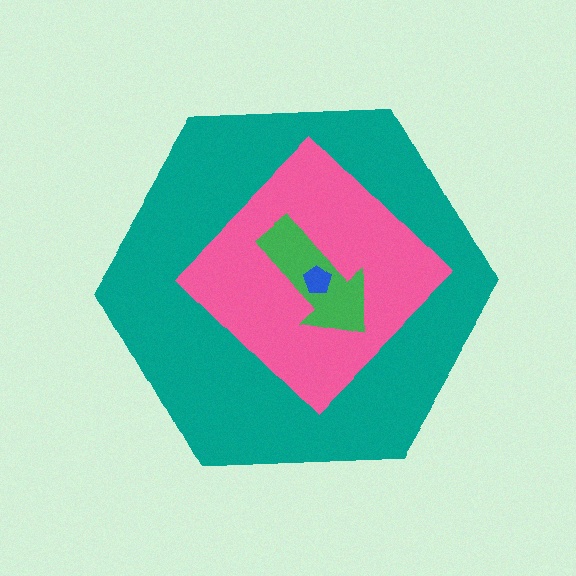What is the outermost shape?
The teal hexagon.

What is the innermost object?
The blue pentagon.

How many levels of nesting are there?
4.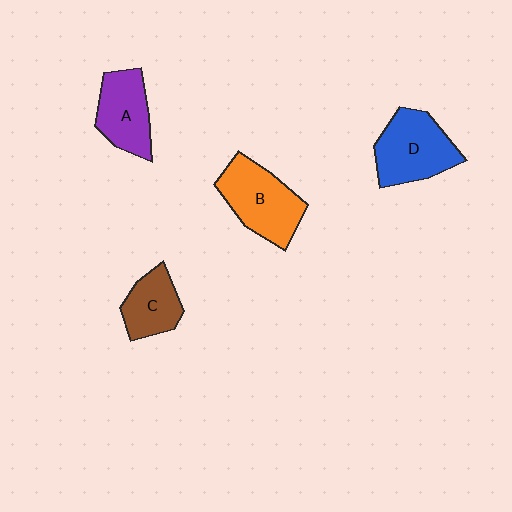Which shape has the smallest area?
Shape C (brown).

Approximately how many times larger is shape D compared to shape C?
Approximately 1.5 times.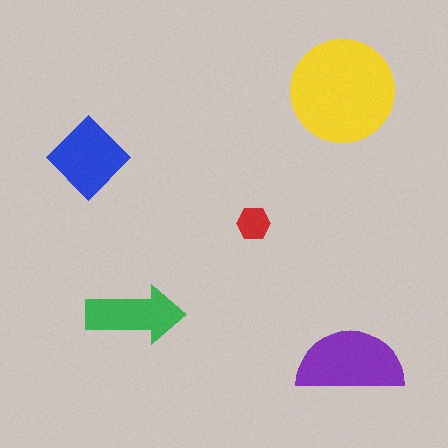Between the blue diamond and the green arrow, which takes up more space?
The blue diamond.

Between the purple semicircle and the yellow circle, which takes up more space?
The yellow circle.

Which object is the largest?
The yellow circle.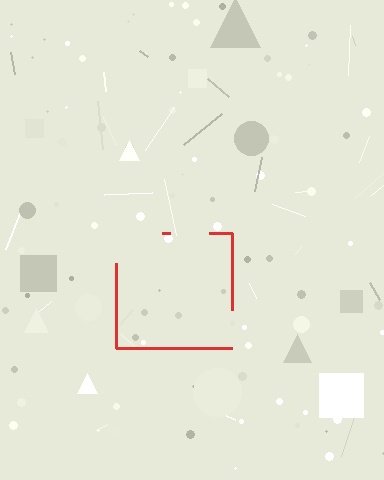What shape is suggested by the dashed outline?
The dashed outline suggests a square.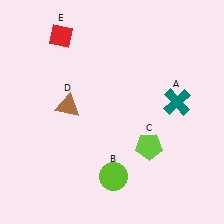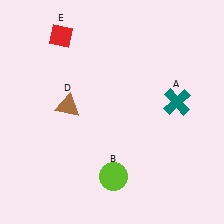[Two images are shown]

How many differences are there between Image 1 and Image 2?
There is 1 difference between the two images.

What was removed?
The lime pentagon (C) was removed in Image 2.